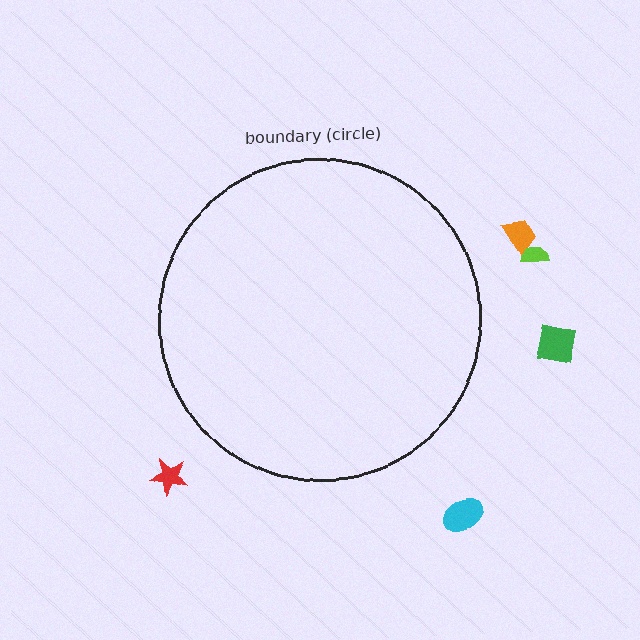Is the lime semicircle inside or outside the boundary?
Outside.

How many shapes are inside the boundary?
0 inside, 5 outside.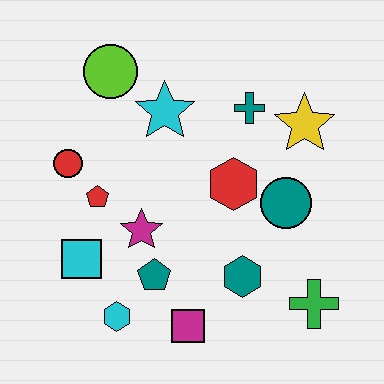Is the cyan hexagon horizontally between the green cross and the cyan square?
Yes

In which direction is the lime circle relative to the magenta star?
The lime circle is above the magenta star.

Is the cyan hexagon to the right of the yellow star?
No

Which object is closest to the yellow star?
The teal cross is closest to the yellow star.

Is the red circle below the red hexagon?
No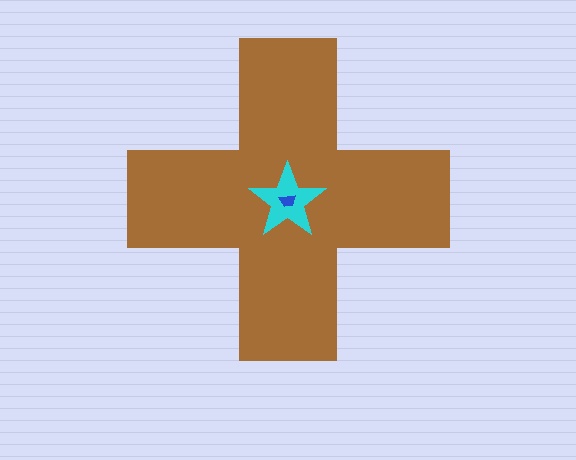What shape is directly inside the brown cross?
The cyan star.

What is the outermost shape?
The brown cross.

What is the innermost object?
The blue trapezoid.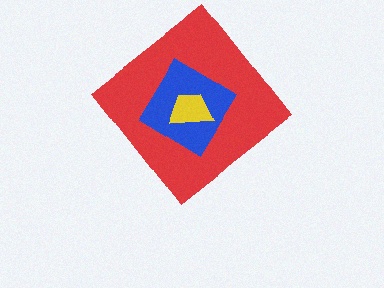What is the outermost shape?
The red diamond.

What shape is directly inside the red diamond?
The blue diamond.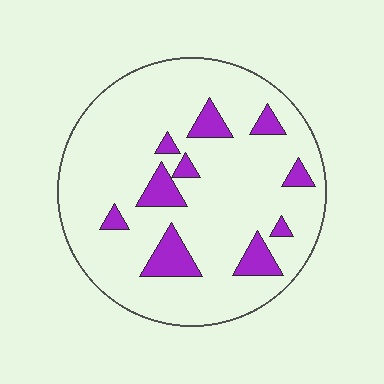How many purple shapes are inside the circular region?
10.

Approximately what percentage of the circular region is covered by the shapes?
Approximately 15%.